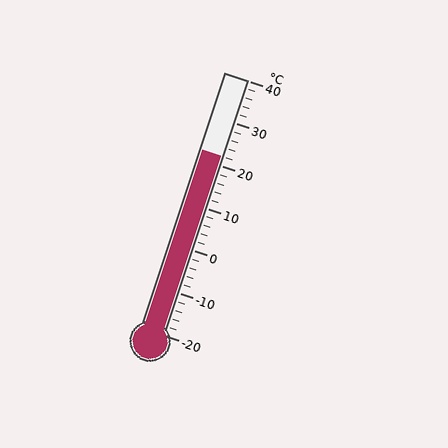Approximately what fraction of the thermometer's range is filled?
The thermometer is filled to approximately 70% of its range.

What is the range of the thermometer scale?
The thermometer scale ranges from -20°C to 40°C.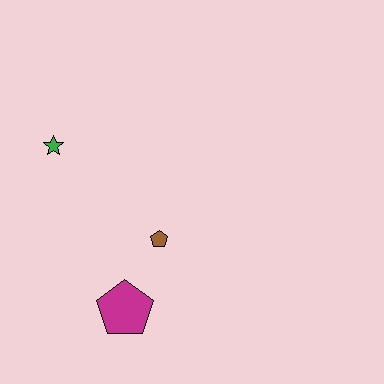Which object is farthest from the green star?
The magenta pentagon is farthest from the green star.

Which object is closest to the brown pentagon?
The magenta pentagon is closest to the brown pentagon.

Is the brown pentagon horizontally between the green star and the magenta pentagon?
No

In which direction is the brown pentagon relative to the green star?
The brown pentagon is to the right of the green star.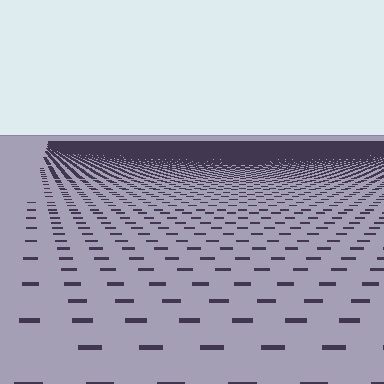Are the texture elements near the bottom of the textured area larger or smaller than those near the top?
Larger. Near the bottom, elements are closer to the viewer and appear at a bigger on-screen size.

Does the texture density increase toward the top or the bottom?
Density increases toward the top.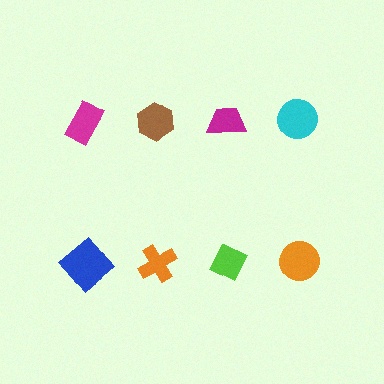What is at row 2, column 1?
A blue diamond.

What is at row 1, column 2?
A brown hexagon.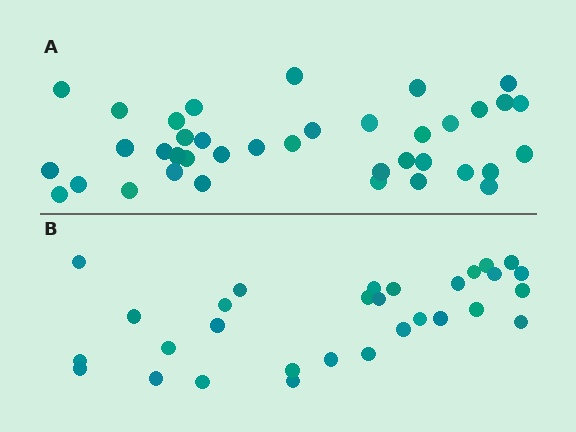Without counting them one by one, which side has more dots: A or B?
Region A (the top region) has more dots.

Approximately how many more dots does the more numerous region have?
Region A has roughly 8 or so more dots than region B.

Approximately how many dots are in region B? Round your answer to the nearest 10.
About 30 dots.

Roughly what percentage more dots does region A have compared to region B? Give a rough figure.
About 25% more.